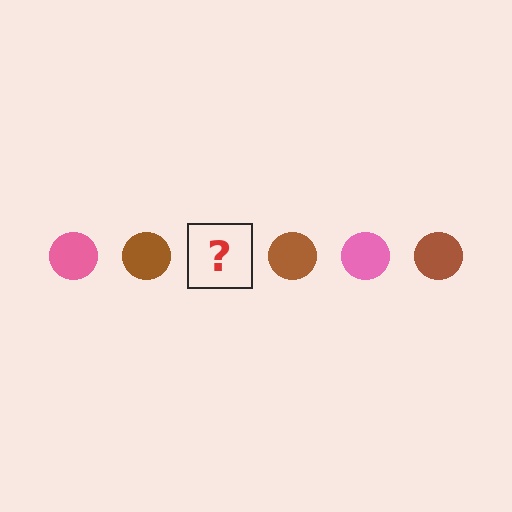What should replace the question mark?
The question mark should be replaced with a pink circle.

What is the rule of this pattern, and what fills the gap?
The rule is that the pattern cycles through pink, brown circles. The gap should be filled with a pink circle.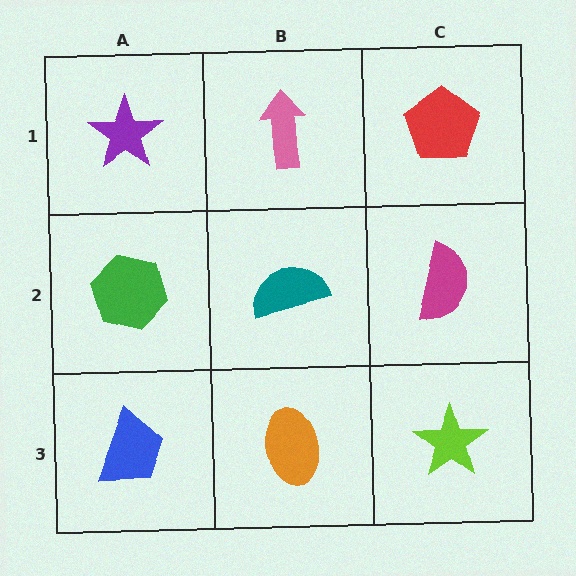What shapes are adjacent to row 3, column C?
A magenta semicircle (row 2, column C), an orange ellipse (row 3, column B).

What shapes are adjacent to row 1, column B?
A teal semicircle (row 2, column B), a purple star (row 1, column A), a red pentagon (row 1, column C).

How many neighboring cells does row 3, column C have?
2.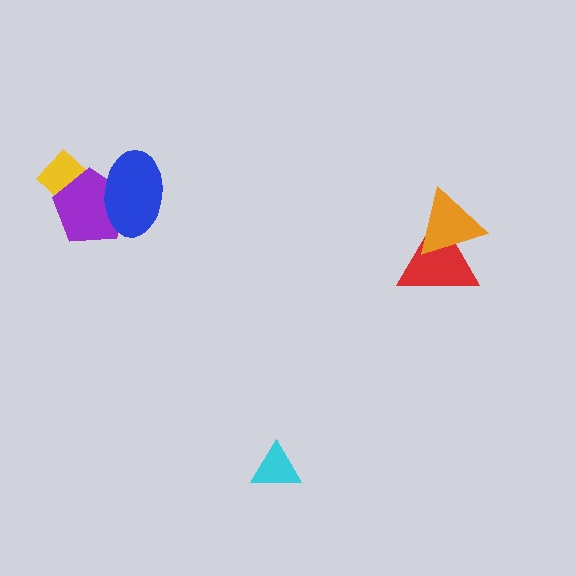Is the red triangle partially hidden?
Yes, it is partially covered by another shape.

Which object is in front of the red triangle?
The orange triangle is in front of the red triangle.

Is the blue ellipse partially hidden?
No, no other shape covers it.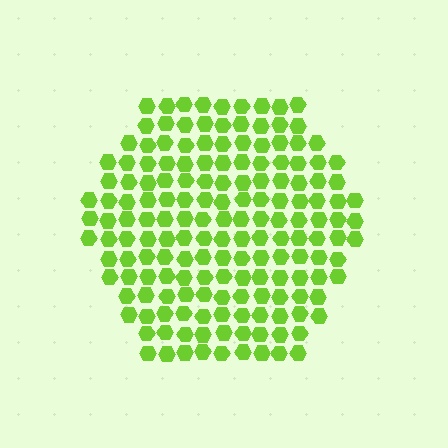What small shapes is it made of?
It is made of small hexagons.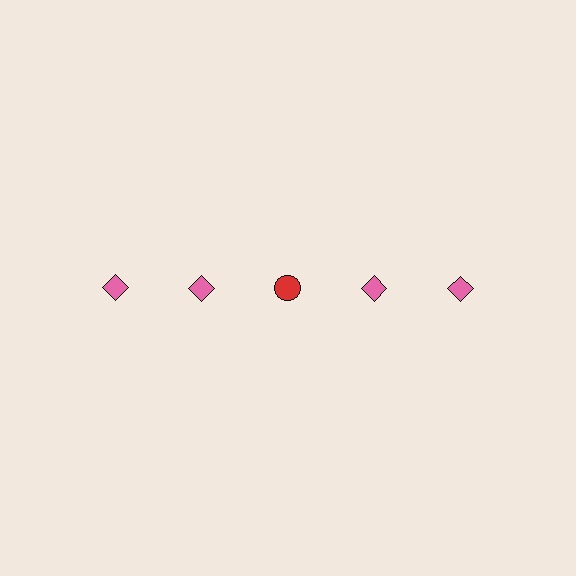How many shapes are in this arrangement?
There are 5 shapes arranged in a grid pattern.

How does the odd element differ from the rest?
It differs in both color (red instead of pink) and shape (circle instead of diamond).